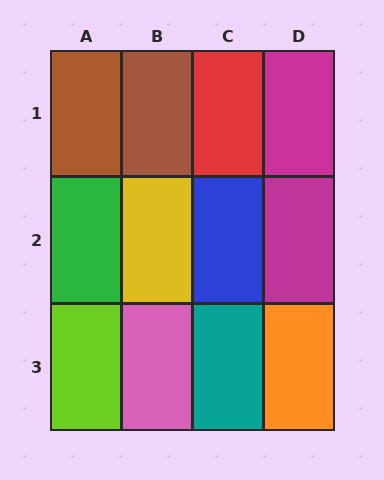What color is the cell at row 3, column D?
Orange.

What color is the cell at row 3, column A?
Lime.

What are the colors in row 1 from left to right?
Brown, brown, red, magenta.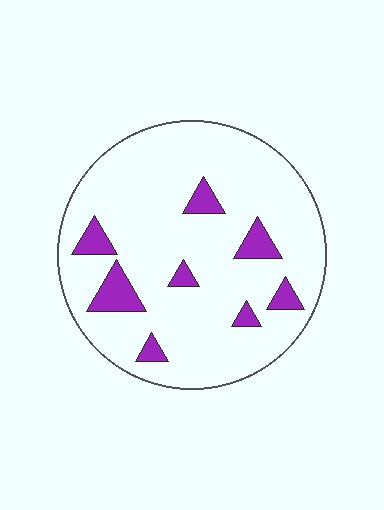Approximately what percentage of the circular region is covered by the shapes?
Approximately 10%.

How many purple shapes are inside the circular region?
8.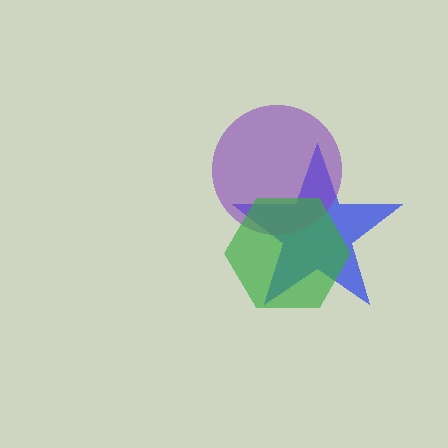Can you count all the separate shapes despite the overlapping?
Yes, there are 3 separate shapes.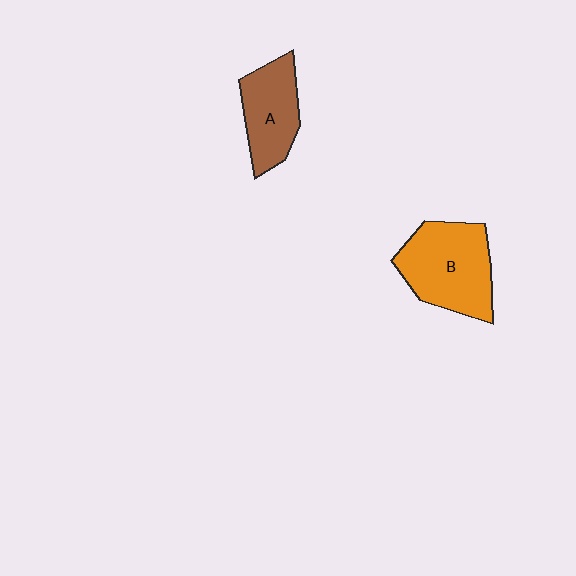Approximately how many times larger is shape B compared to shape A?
Approximately 1.4 times.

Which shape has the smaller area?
Shape A (brown).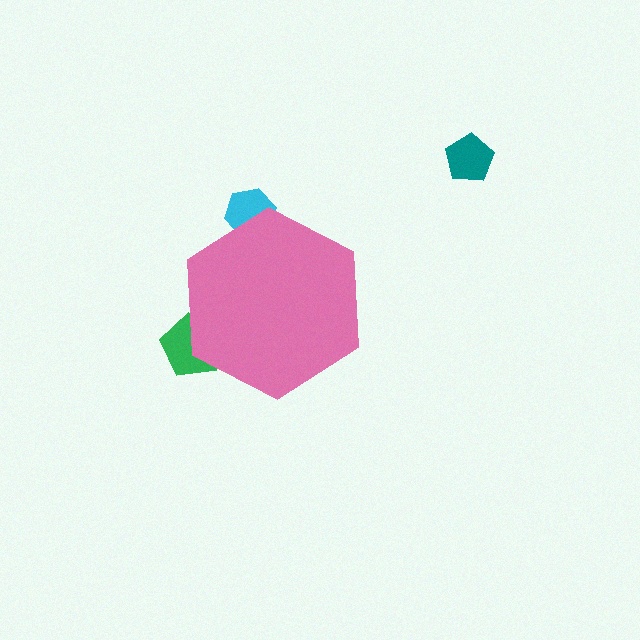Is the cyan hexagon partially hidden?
Yes, the cyan hexagon is partially hidden behind the pink hexagon.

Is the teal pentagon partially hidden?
No, the teal pentagon is fully visible.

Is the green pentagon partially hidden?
Yes, the green pentagon is partially hidden behind the pink hexagon.